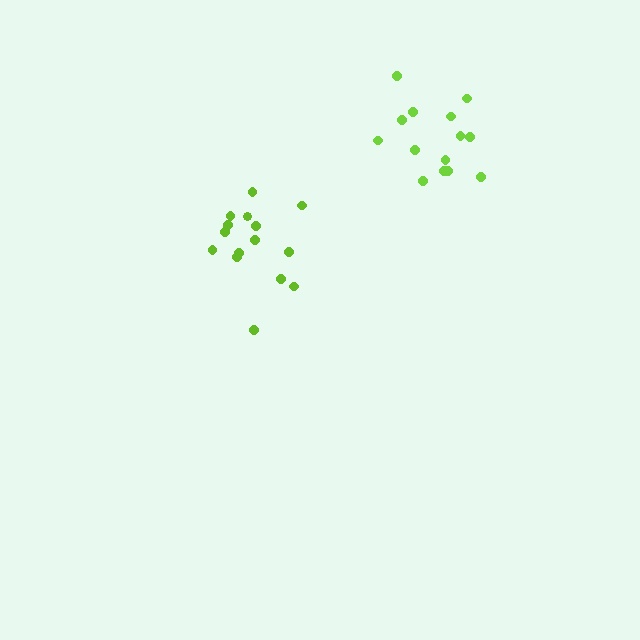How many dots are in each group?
Group 1: 15 dots, Group 2: 14 dots (29 total).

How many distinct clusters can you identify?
There are 2 distinct clusters.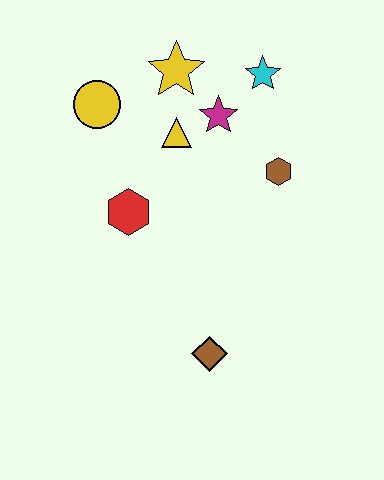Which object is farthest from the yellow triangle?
The brown diamond is farthest from the yellow triangle.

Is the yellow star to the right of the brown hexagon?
No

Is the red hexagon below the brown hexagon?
Yes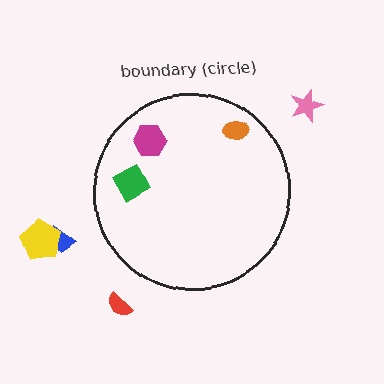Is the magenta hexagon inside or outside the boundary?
Inside.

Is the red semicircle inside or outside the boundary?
Outside.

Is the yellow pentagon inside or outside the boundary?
Outside.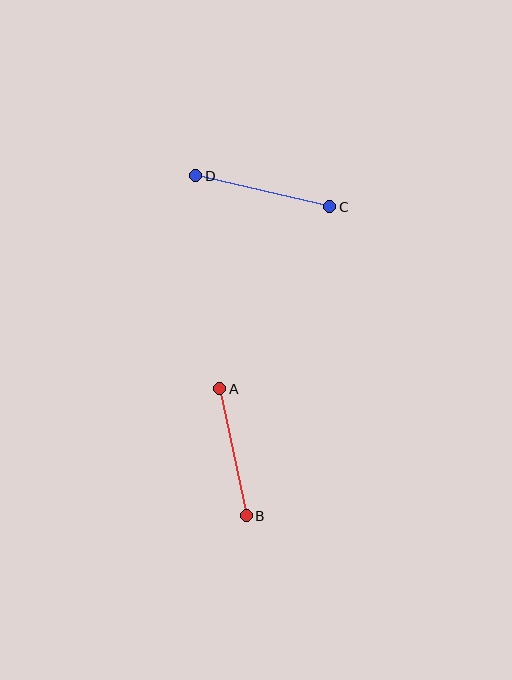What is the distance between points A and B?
The distance is approximately 130 pixels.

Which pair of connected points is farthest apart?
Points C and D are farthest apart.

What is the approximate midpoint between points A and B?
The midpoint is at approximately (233, 452) pixels.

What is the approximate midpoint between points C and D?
The midpoint is at approximately (263, 191) pixels.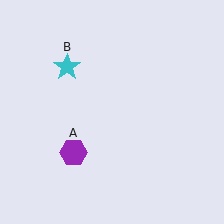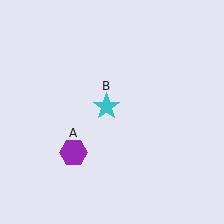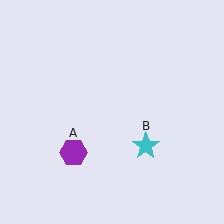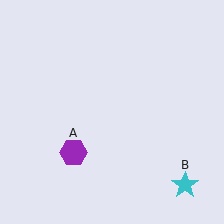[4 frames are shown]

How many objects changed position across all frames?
1 object changed position: cyan star (object B).